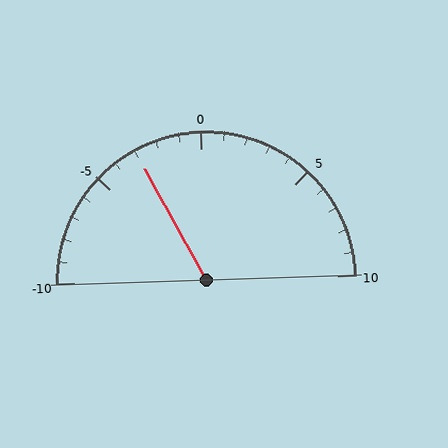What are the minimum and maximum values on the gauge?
The gauge ranges from -10 to 10.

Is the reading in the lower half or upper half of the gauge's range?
The reading is in the lower half of the range (-10 to 10).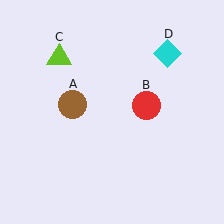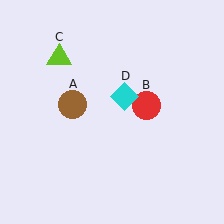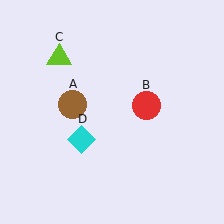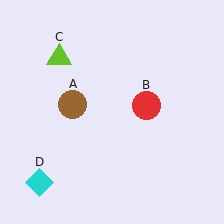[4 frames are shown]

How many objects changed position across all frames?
1 object changed position: cyan diamond (object D).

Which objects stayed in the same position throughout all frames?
Brown circle (object A) and red circle (object B) and lime triangle (object C) remained stationary.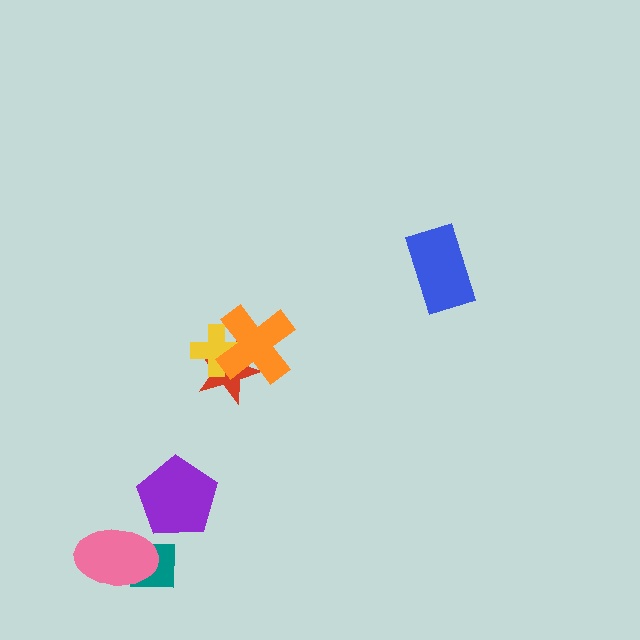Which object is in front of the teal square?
The pink ellipse is in front of the teal square.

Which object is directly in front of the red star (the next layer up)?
The yellow cross is directly in front of the red star.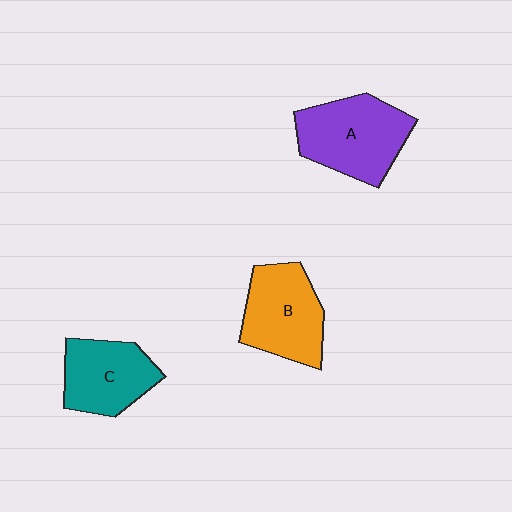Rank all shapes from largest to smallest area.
From largest to smallest: A (purple), B (orange), C (teal).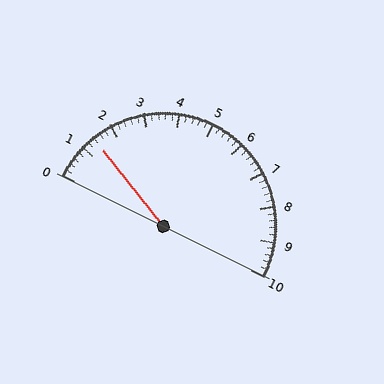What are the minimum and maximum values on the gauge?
The gauge ranges from 0 to 10.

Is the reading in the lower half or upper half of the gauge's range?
The reading is in the lower half of the range (0 to 10).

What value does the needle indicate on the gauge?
The needle indicates approximately 1.4.